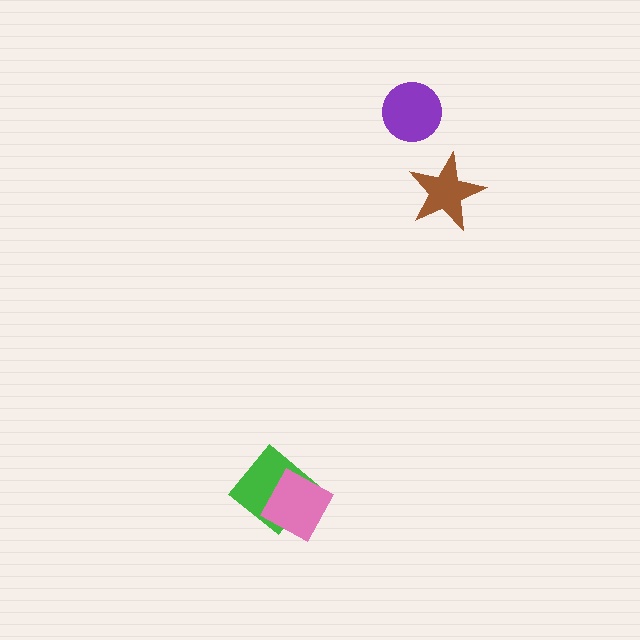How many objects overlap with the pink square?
1 object overlaps with the pink square.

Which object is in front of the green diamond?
The pink square is in front of the green diamond.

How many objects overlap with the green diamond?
1 object overlaps with the green diamond.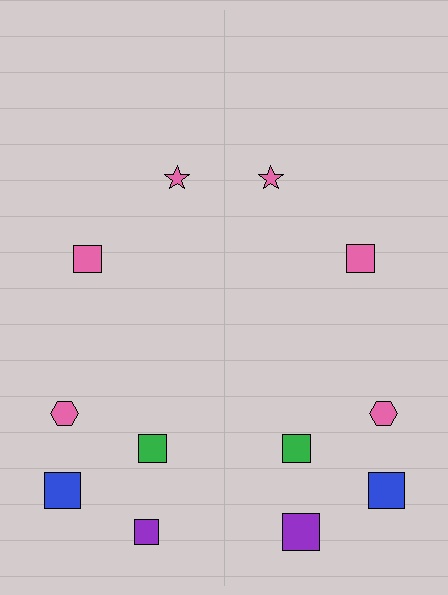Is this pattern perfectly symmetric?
No, the pattern is not perfectly symmetric. The purple square on the right side has a different size than its mirror counterpart.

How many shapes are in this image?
There are 12 shapes in this image.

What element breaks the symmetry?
The purple square on the right side has a different size than its mirror counterpart.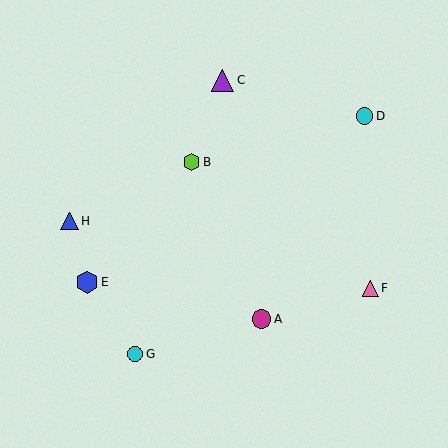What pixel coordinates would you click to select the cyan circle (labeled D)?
Click at (364, 116) to select the cyan circle D.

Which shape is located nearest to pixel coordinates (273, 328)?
The magenta circle (labeled A) at (262, 319) is nearest to that location.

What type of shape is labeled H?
Shape H is a blue triangle.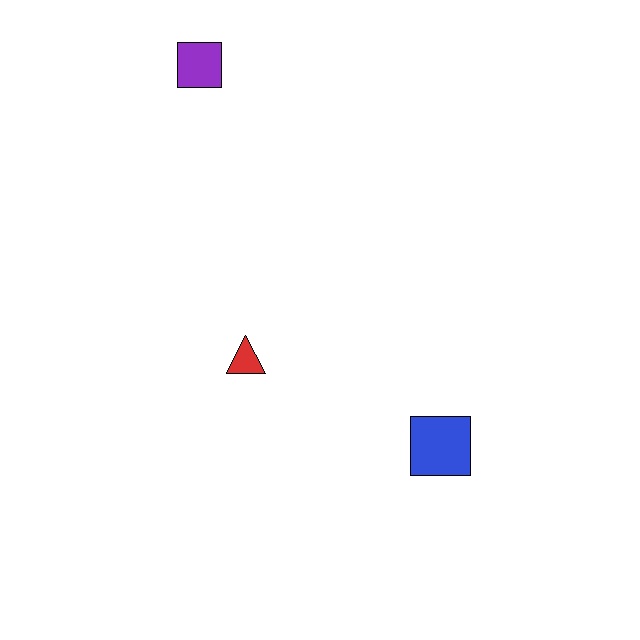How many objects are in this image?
There are 3 objects.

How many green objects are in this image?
There are no green objects.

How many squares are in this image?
There are 2 squares.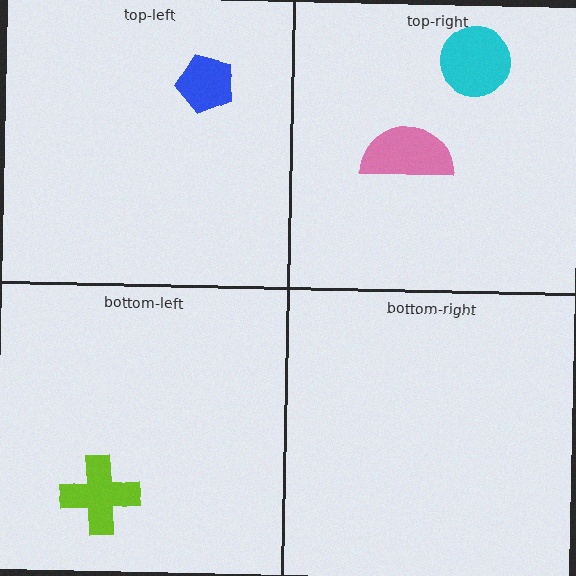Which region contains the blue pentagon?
The top-left region.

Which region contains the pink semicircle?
The top-right region.